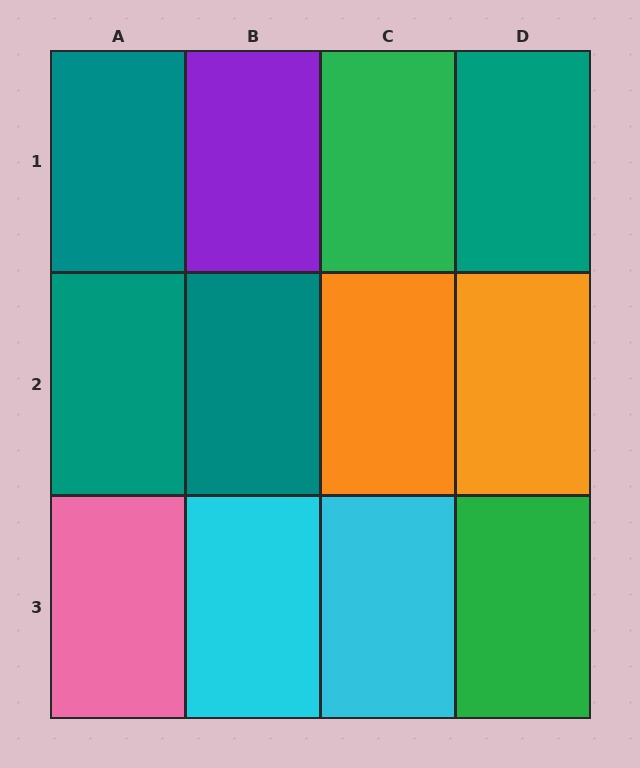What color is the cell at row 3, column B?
Cyan.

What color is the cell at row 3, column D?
Green.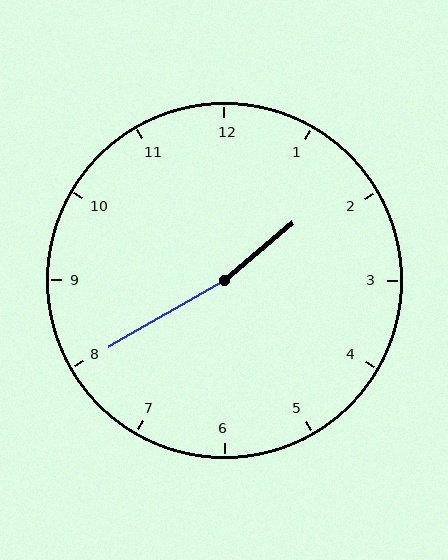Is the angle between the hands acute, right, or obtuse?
It is obtuse.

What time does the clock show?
1:40.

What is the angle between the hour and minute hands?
Approximately 170 degrees.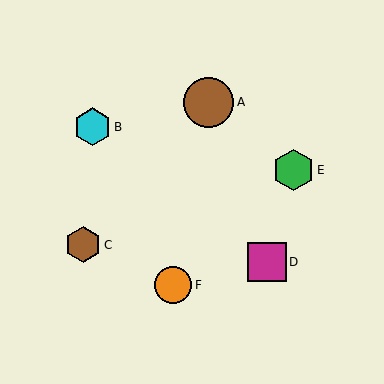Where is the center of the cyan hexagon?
The center of the cyan hexagon is at (92, 127).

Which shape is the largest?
The brown circle (labeled A) is the largest.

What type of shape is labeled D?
Shape D is a magenta square.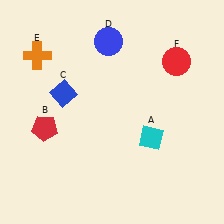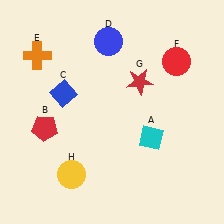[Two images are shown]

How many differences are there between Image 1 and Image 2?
There are 2 differences between the two images.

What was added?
A red star (G), a yellow circle (H) were added in Image 2.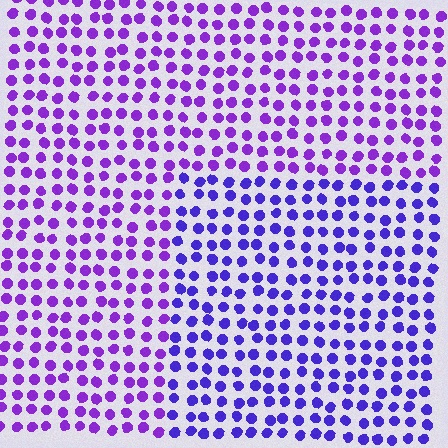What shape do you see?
I see a rectangle.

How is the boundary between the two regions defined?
The boundary is defined purely by a slight shift in hue (about 26 degrees). Spacing, size, and orientation are identical on both sides.